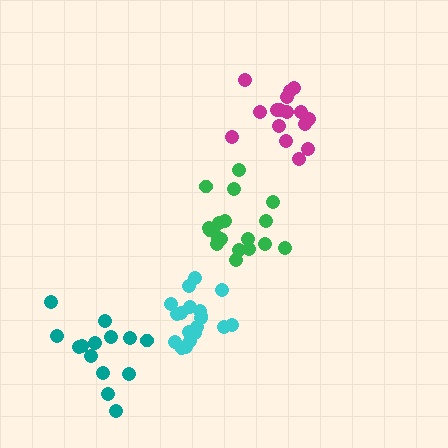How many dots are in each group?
Group 1: 19 dots, Group 2: 18 dots, Group 3: 14 dots, Group 4: 16 dots (67 total).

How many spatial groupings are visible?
There are 4 spatial groupings.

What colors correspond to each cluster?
The clusters are colored: cyan, green, teal, magenta.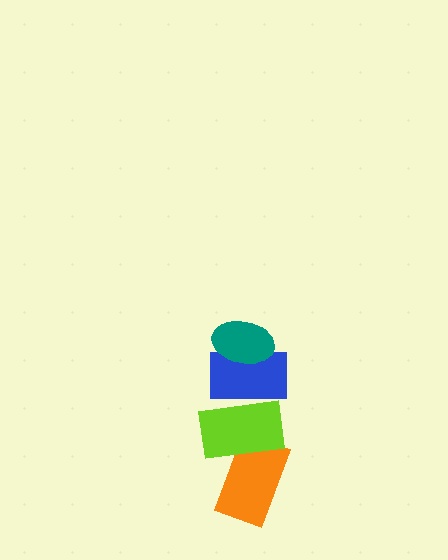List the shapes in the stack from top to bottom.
From top to bottom: the teal ellipse, the blue rectangle, the lime rectangle, the orange rectangle.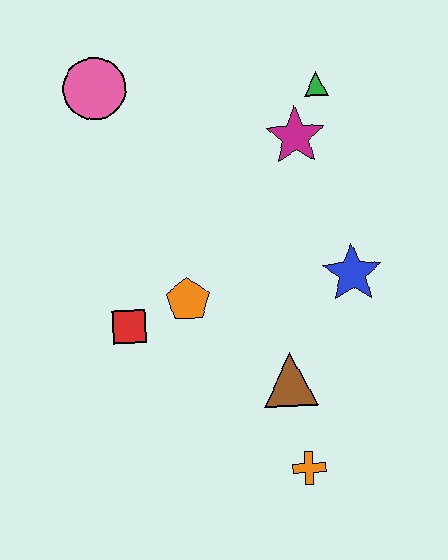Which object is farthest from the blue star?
The pink circle is farthest from the blue star.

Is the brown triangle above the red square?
No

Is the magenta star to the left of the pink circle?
No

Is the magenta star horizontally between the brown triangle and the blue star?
Yes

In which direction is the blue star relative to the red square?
The blue star is to the right of the red square.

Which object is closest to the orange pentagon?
The red square is closest to the orange pentagon.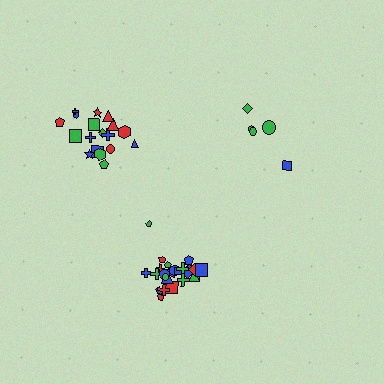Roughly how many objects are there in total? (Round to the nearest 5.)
Roughly 50 objects in total.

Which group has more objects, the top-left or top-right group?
The top-left group.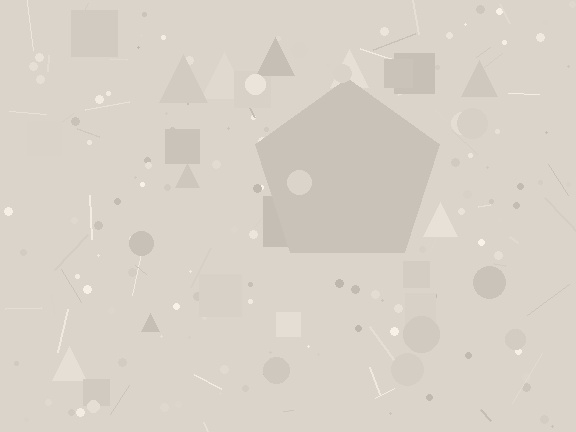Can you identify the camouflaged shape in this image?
The camouflaged shape is a pentagon.